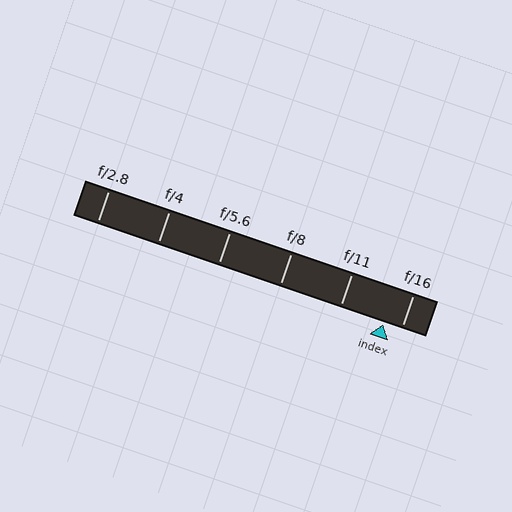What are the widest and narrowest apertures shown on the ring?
The widest aperture shown is f/2.8 and the narrowest is f/16.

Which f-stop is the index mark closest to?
The index mark is closest to f/16.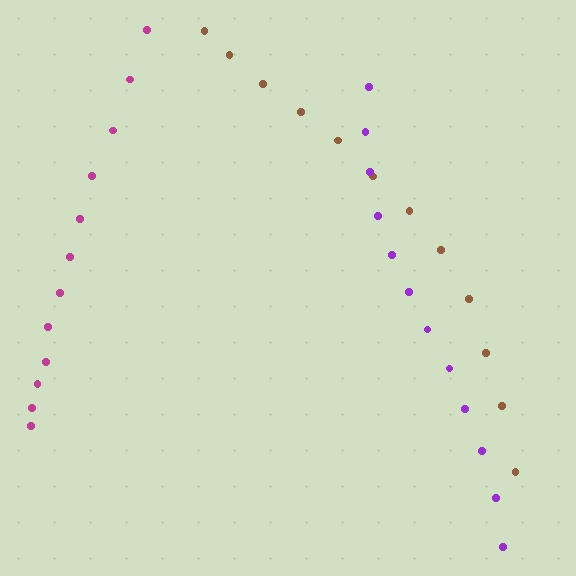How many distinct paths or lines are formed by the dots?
There are 3 distinct paths.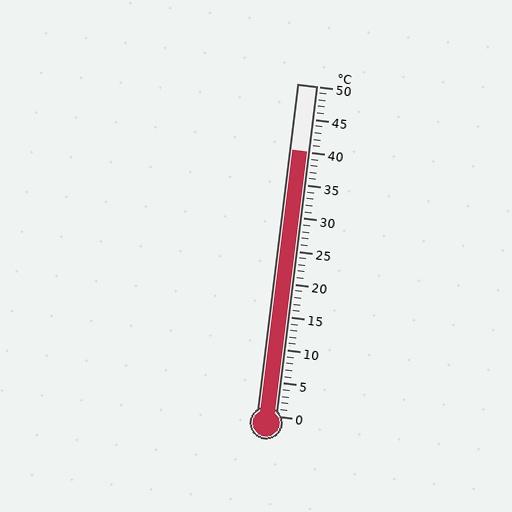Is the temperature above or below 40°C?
The temperature is at 40°C.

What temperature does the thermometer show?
The thermometer shows approximately 40°C.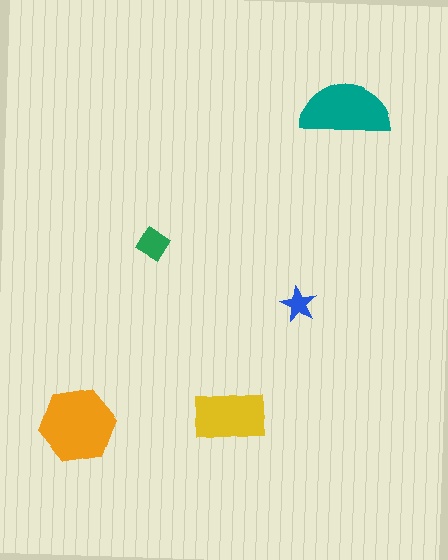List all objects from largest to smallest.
The orange hexagon, the teal semicircle, the yellow rectangle, the green diamond, the blue star.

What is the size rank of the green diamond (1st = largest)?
4th.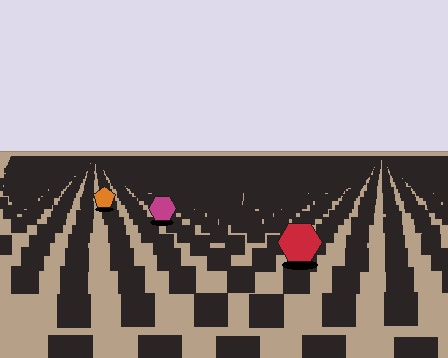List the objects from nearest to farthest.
From nearest to farthest: the red hexagon, the magenta hexagon, the orange pentagon.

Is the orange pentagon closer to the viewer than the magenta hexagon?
No. The magenta hexagon is closer — you can tell from the texture gradient: the ground texture is coarser near it.